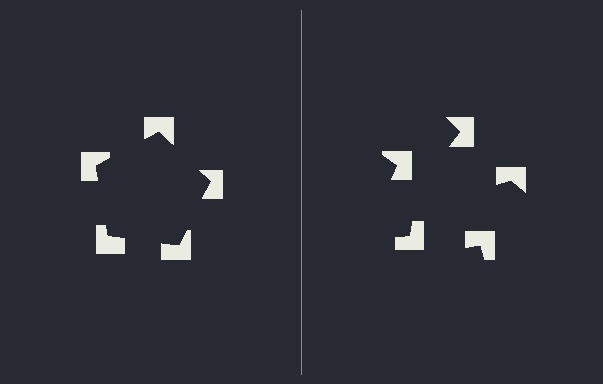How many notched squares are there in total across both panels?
10 — 5 on each side.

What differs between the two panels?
The notched squares are positioned identically on both sides; only the wedge orientations differ. On the left they align to a pentagon; on the right they are misaligned.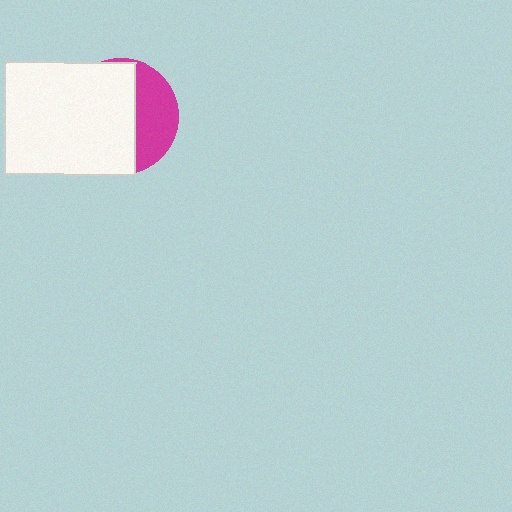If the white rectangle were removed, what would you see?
You would see the complete magenta circle.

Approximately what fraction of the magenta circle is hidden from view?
Roughly 66% of the magenta circle is hidden behind the white rectangle.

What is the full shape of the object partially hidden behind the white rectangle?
The partially hidden object is a magenta circle.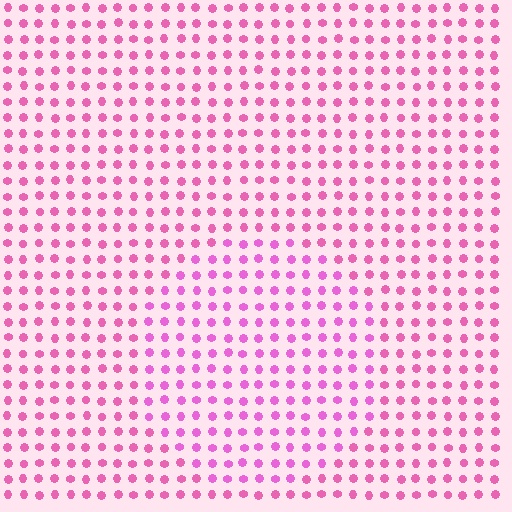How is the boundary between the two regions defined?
The boundary is defined purely by a slight shift in hue (about 18 degrees). Spacing, size, and orientation are identical on both sides.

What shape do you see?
I see a circle.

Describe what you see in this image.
The image is filled with small pink elements in a uniform arrangement. A circle-shaped region is visible where the elements are tinted to a slightly different hue, forming a subtle color boundary.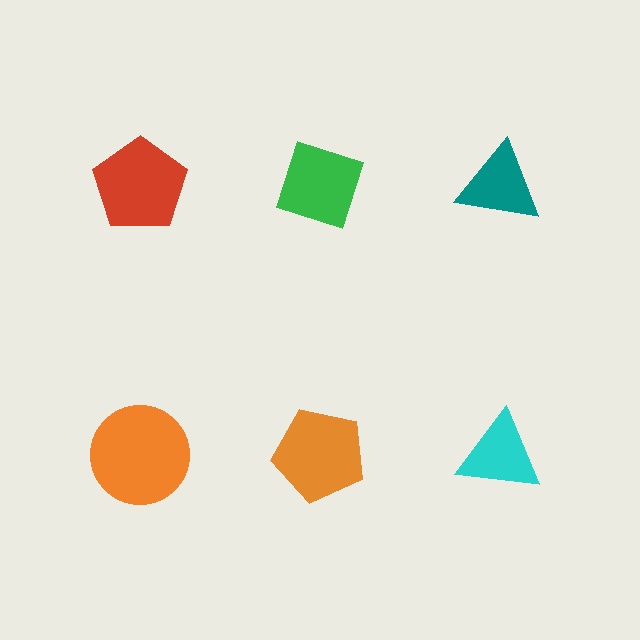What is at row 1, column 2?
A green diamond.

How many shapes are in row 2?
3 shapes.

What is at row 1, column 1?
A red pentagon.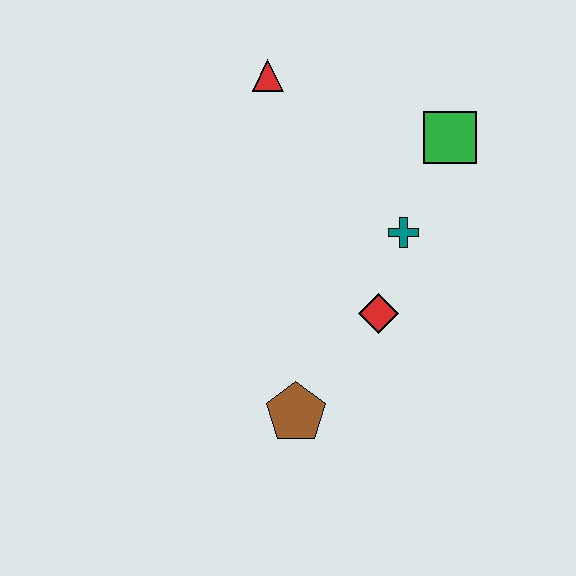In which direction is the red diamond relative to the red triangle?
The red diamond is below the red triangle.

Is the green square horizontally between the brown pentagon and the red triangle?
No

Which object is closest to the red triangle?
The green square is closest to the red triangle.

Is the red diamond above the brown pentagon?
Yes